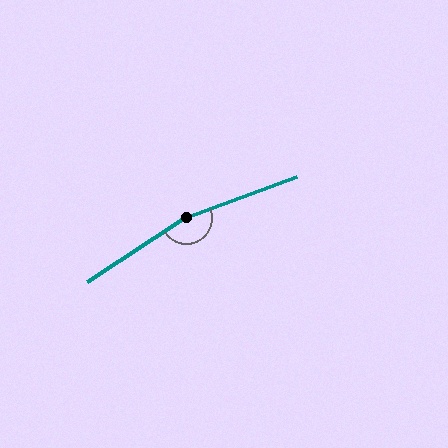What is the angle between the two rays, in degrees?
Approximately 167 degrees.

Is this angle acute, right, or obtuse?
It is obtuse.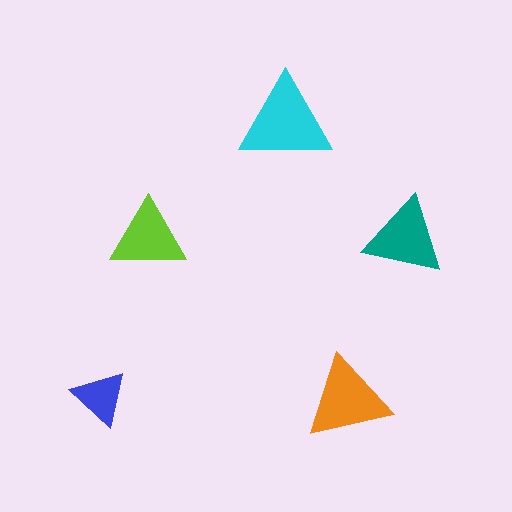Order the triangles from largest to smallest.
the cyan one, the orange one, the teal one, the lime one, the blue one.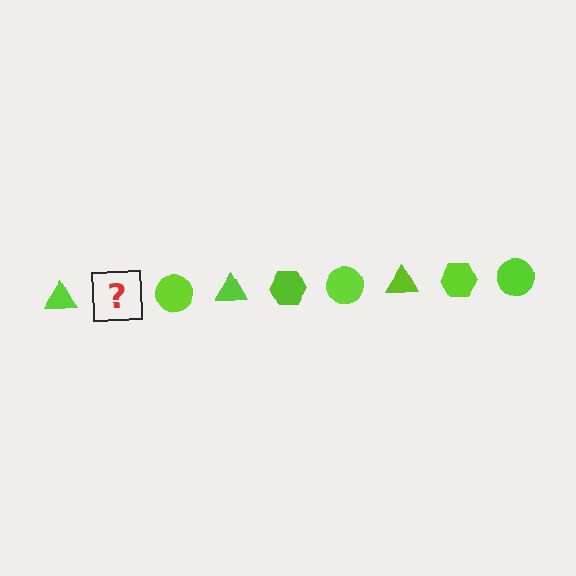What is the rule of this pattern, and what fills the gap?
The rule is that the pattern cycles through triangle, hexagon, circle shapes in lime. The gap should be filled with a lime hexagon.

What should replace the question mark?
The question mark should be replaced with a lime hexagon.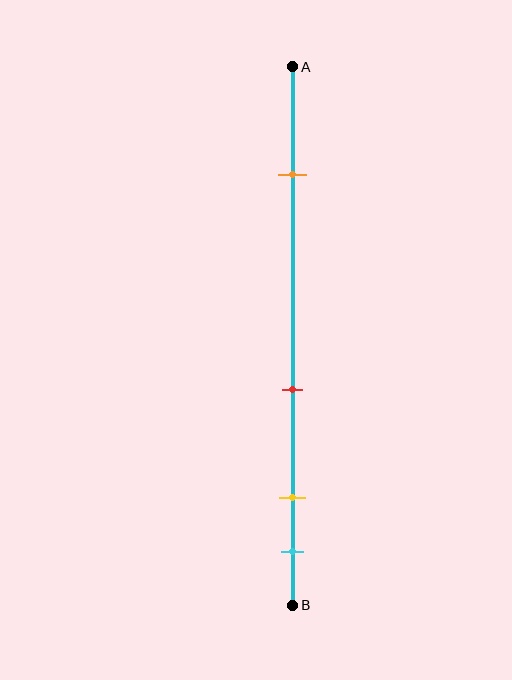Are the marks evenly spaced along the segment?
No, the marks are not evenly spaced.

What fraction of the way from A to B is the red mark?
The red mark is approximately 60% (0.6) of the way from A to B.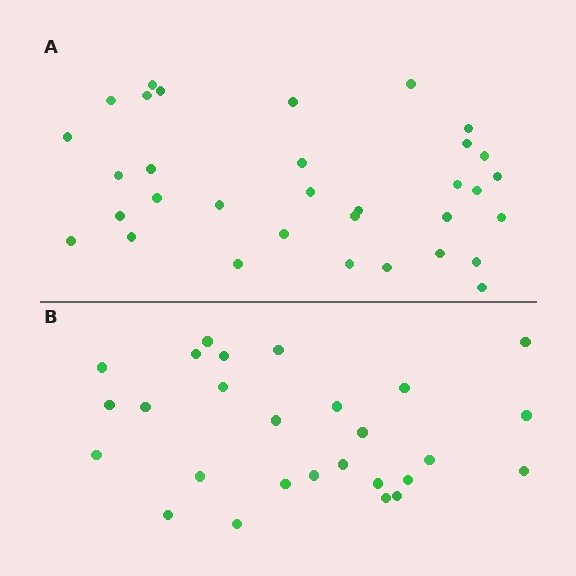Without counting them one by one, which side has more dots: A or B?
Region A (the top region) has more dots.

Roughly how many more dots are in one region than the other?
Region A has about 6 more dots than region B.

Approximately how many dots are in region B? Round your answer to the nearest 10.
About 30 dots. (The exact count is 27, which rounds to 30.)